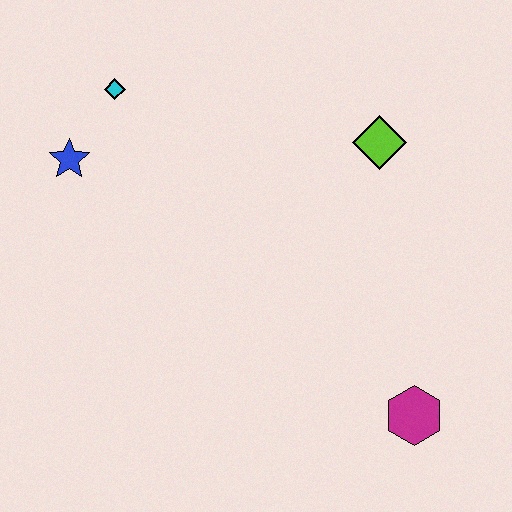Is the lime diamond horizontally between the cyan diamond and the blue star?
No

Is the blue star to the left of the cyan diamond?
Yes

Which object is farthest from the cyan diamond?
The magenta hexagon is farthest from the cyan diamond.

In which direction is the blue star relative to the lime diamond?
The blue star is to the left of the lime diamond.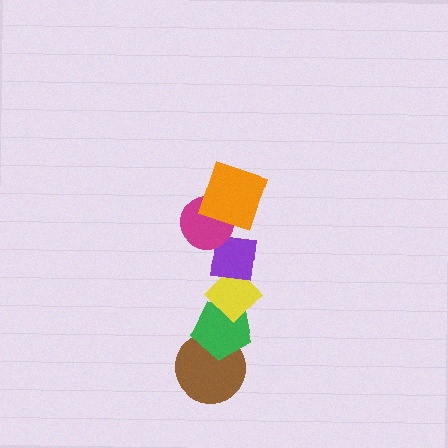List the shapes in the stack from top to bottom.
From top to bottom: the orange square, the magenta circle, the purple square, the yellow diamond, the green pentagon, the brown circle.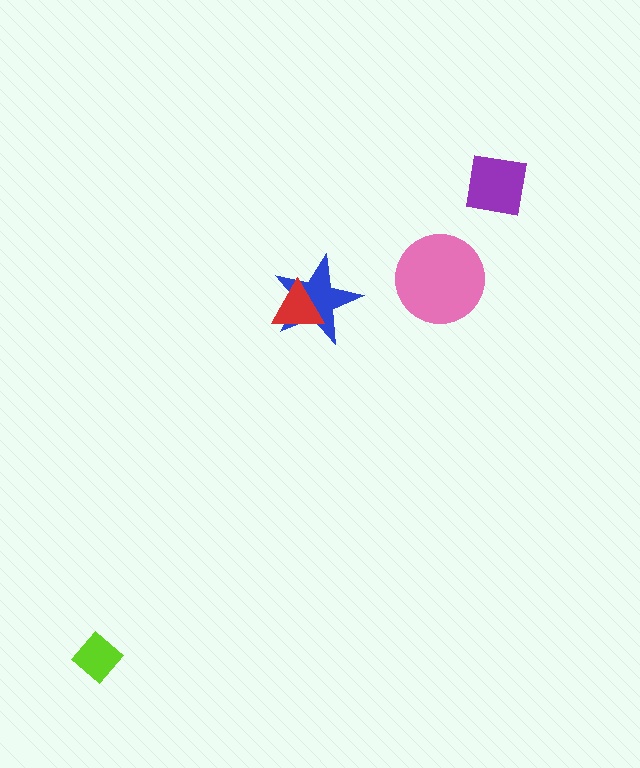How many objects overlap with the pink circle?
0 objects overlap with the pink circle.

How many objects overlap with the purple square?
0 objects overlap with the purple square.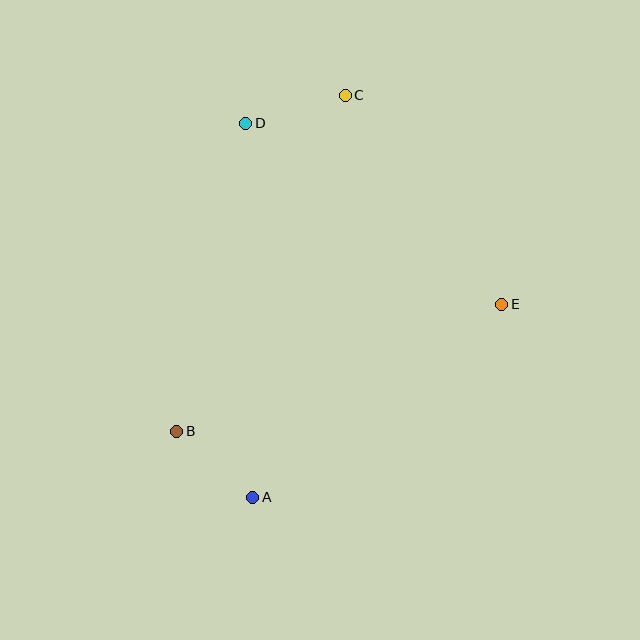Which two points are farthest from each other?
Points A and C are farthest from each other.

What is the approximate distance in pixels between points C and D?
The distance between C and D is approximately 103 pixels.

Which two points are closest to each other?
Points A and B are closest to each other.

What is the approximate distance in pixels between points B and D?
The distance between B and D is approximately 316 pixels.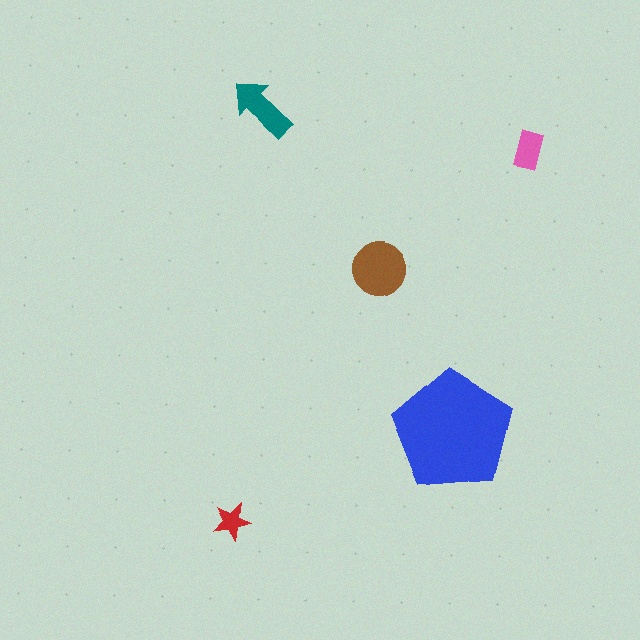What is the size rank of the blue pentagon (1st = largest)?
1st.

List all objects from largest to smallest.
The blue pentagon, the brown circle, the teal arrow, the pink rectangle, the red star.